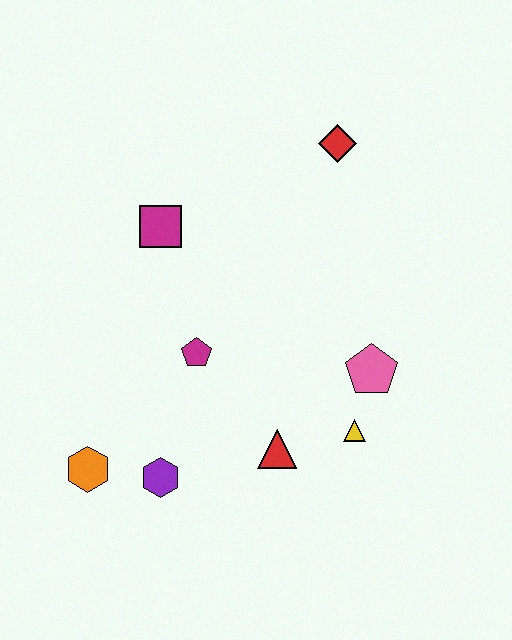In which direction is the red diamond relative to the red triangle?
The red diamond is above the red triangle.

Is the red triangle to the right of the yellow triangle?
No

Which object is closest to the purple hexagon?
The orange hexagon is closest to the purple hexagon.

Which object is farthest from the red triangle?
The red diamond is farthest from the red triangle.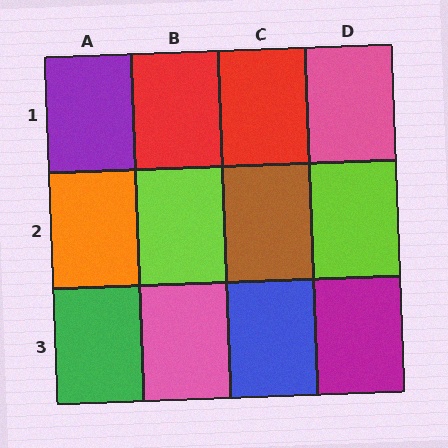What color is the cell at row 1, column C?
Red.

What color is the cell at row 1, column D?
Pink.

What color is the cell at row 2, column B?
Lime.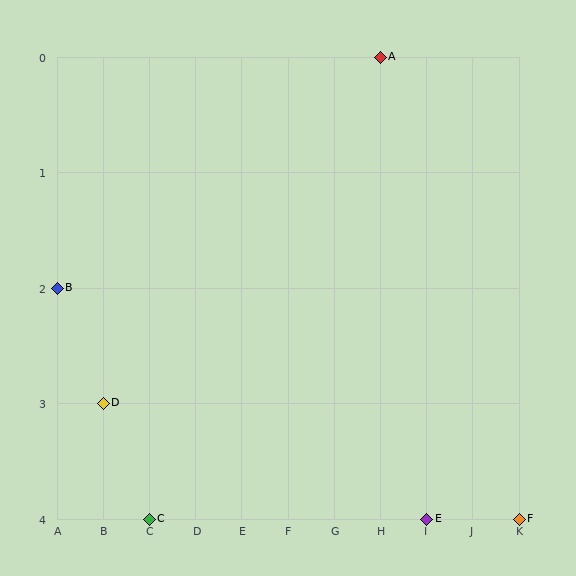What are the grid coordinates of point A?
Point A is at grid coordinates (H, 0).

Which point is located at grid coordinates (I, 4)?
Point E is at (I, 4).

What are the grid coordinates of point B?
Point B is at grid coordinates (A, 2).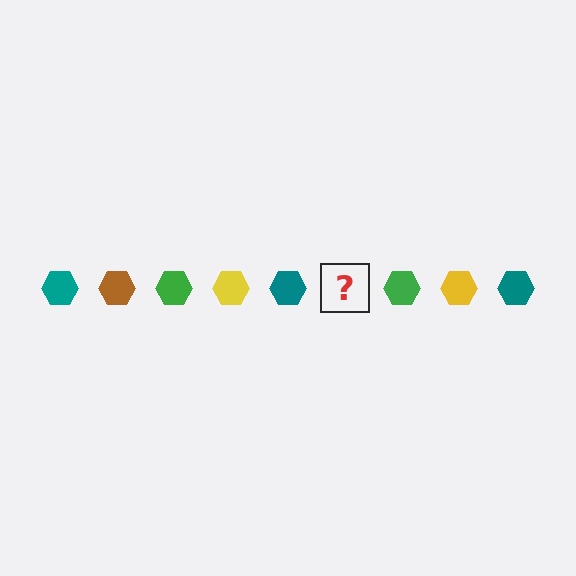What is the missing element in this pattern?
The missing element is a brown hexagon.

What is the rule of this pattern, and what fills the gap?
The rule is that the pattern cycles through teal, brown, green, yellow hexagons. The gap should be filled with a brown hexagon.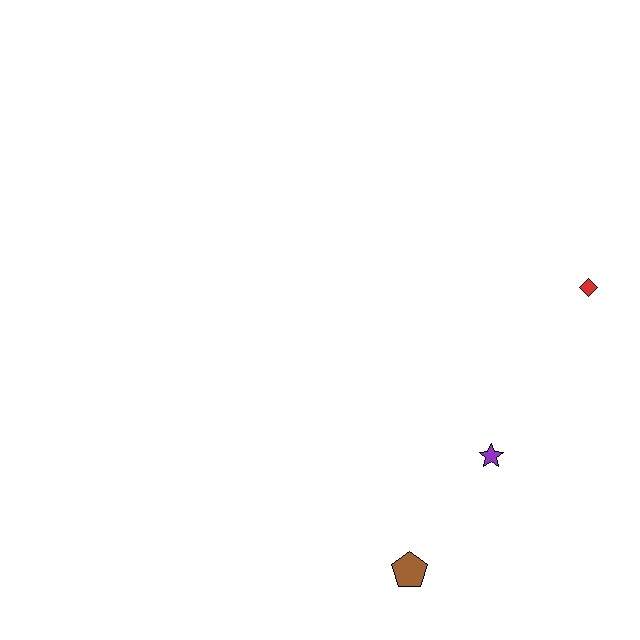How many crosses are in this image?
There are no crosses.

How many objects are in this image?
There are 3 objects.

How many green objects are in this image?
There are no green objects.